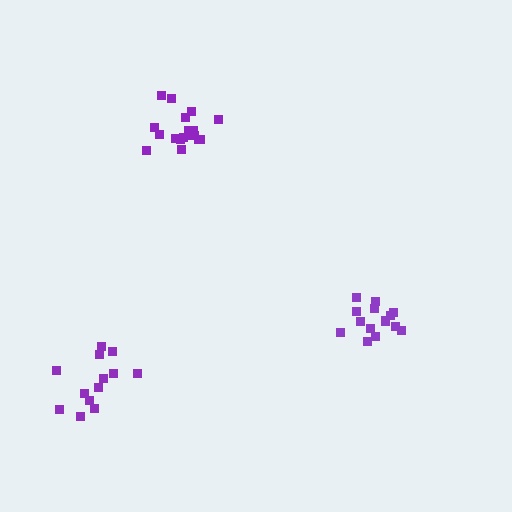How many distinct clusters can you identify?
There are 3 distinct clusters.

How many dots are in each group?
Group 1: 18 dots, Group 2: 13 dots, Group 3: 14 dots (45 total).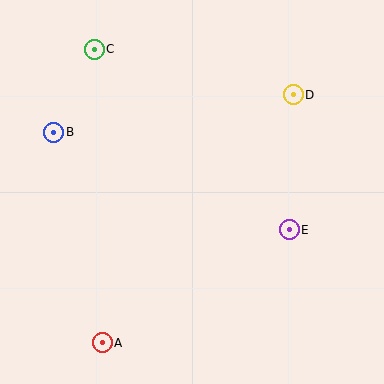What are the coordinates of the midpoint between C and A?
The midpoint between C and A is at (98, 196).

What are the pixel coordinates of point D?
Point D is at (293, 95).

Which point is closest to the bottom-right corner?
Point E is closest to the bottom-right corner.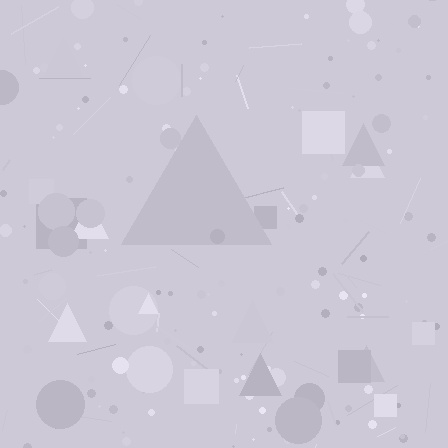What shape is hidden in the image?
A triangle is hidden in the image.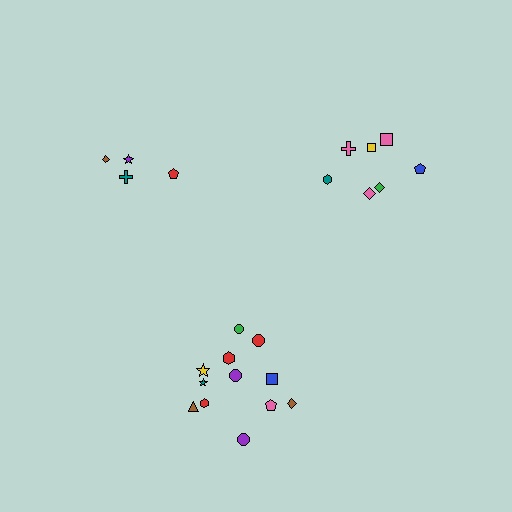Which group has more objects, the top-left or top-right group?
The top-right group.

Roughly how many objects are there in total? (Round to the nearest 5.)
Roughly 25 objects in total.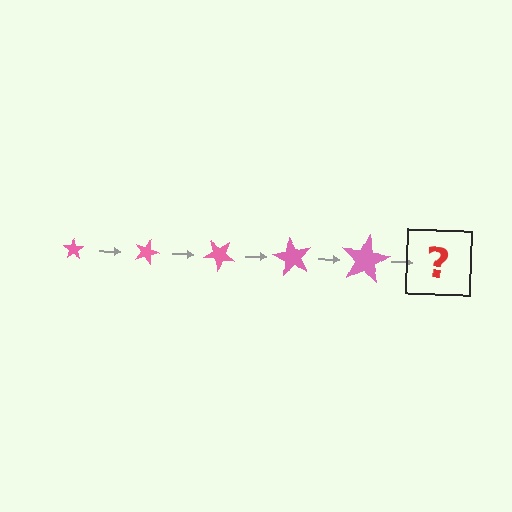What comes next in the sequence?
The next element should be a star, larger than the previous one and rotated 100 degrees from the start.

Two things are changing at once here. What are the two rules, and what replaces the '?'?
The two rules are that the star grows larger each step and it rotates 20 degrees each step. The '?' should be a star, larger than the previous one and rotated 100 degrees from the start.